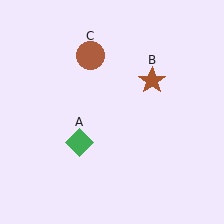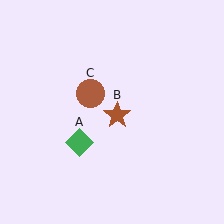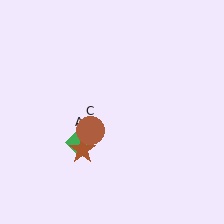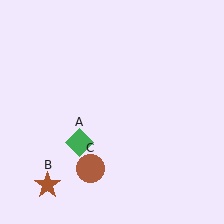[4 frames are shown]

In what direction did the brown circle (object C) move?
The brown circle (object C) moved down.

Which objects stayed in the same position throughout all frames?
Green diamond (object A) remained stationary.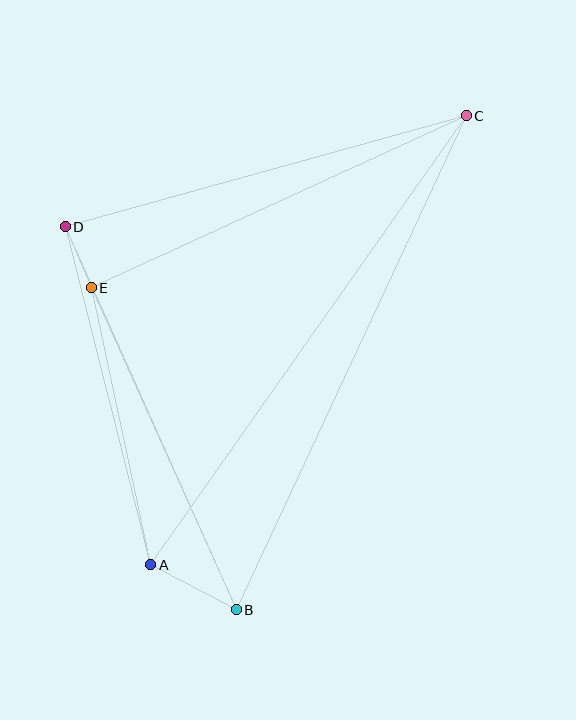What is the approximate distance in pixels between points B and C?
The distance between B and C is approximately 545 pixels.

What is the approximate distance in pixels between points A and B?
The distance between A and B is approximately 97 pixels.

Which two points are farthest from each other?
Points A and C are farthest from each other.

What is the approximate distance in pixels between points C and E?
The distance between C and E is approximately 413 pixels.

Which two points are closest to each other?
Points D and E are closest to each other.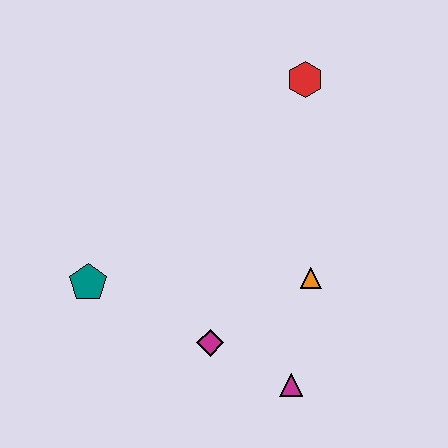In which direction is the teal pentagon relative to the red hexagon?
The teal pentagon is to the left of the red hexagon.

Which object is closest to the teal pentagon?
The magenta diamond is closest to the teal pentagon.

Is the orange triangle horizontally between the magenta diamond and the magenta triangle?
No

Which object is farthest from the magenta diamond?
The red hexagon is farthest from the magenta diamond.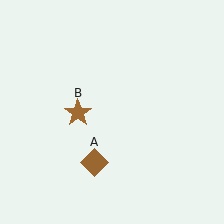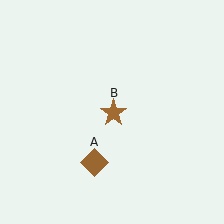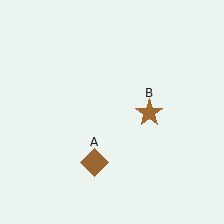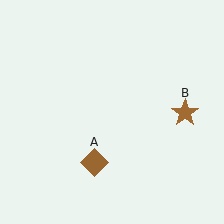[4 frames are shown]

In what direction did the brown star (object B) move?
The brown star (object B) moved right.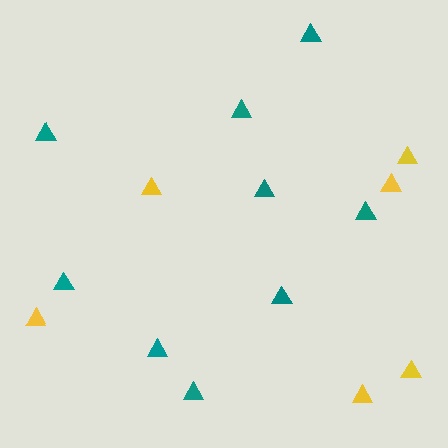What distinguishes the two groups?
There are 2 groups: one group of yellow triangles (6) and one group of teal triangles (9).